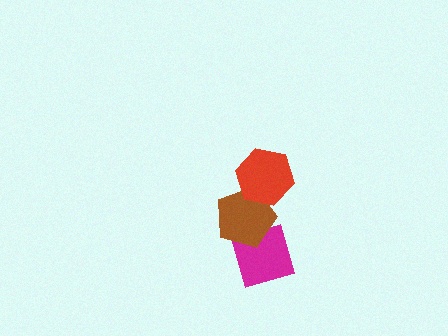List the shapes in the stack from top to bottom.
From top to bottom: the red hexagon, the brown pentagon, the magenta diamond.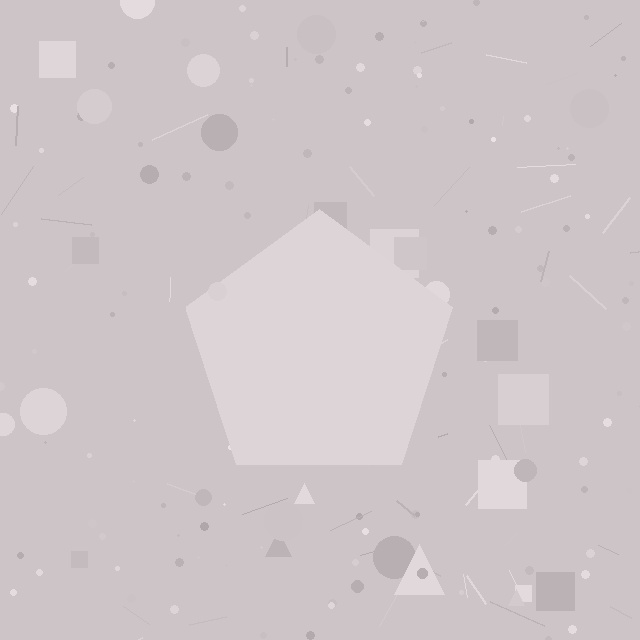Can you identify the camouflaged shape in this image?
The camouflaged shape is a pentagon.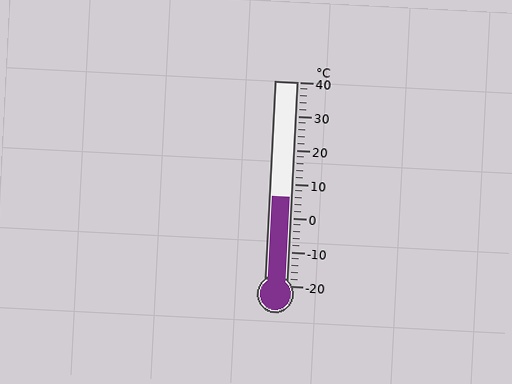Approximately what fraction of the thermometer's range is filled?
The thermometer is filled to approximately 45% of its range.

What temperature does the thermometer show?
The thermometer shows approximately 6°C.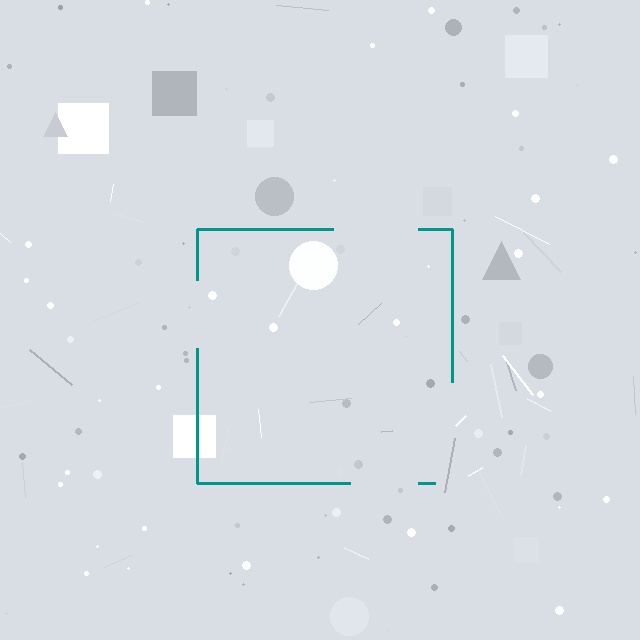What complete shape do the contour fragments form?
The contour fragments form a square.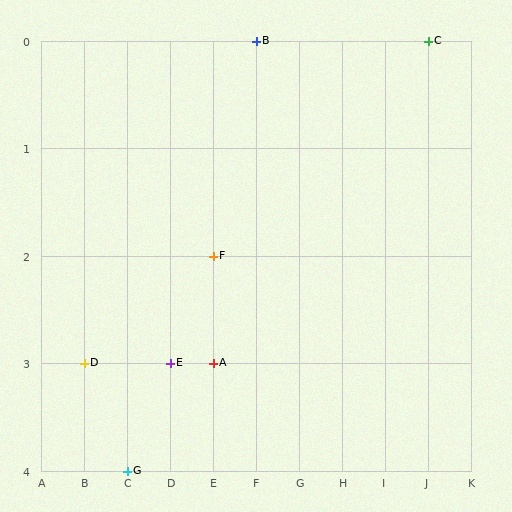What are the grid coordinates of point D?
Point D is at grid coordinates (B, 3).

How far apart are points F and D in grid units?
Points F and D are 3 columns and 1 row apart (about 3.2 grid units diagonally).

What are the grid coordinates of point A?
Point A is at grid coordinates (E, 3).